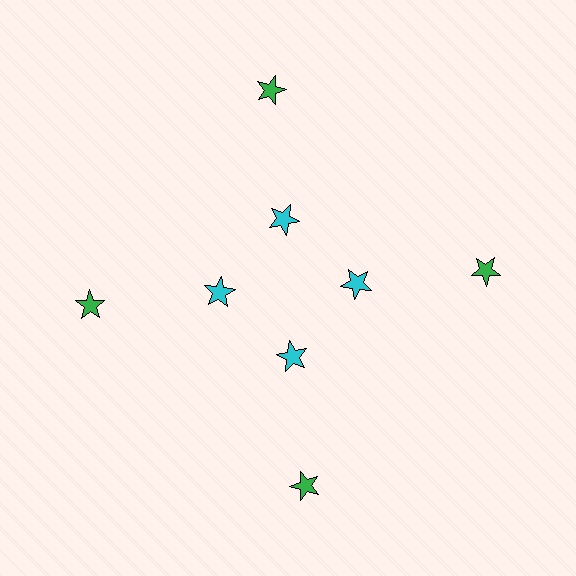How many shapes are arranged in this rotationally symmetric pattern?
There are 8 shapes, arranged in 4 groups of 2.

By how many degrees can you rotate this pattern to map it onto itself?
The pattern maps onto itself every 90 degrees of rotation.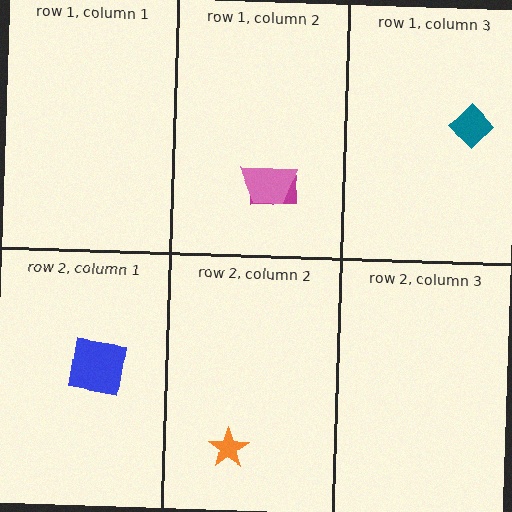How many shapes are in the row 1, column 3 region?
1.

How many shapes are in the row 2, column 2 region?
1.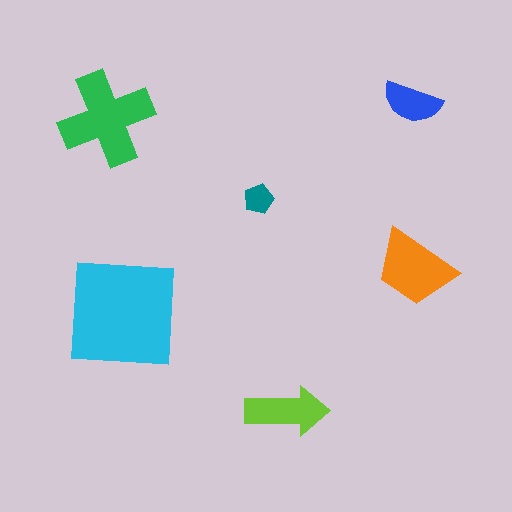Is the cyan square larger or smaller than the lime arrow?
Larger.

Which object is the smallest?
The teal pentagon.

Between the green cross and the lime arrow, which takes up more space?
The green cross.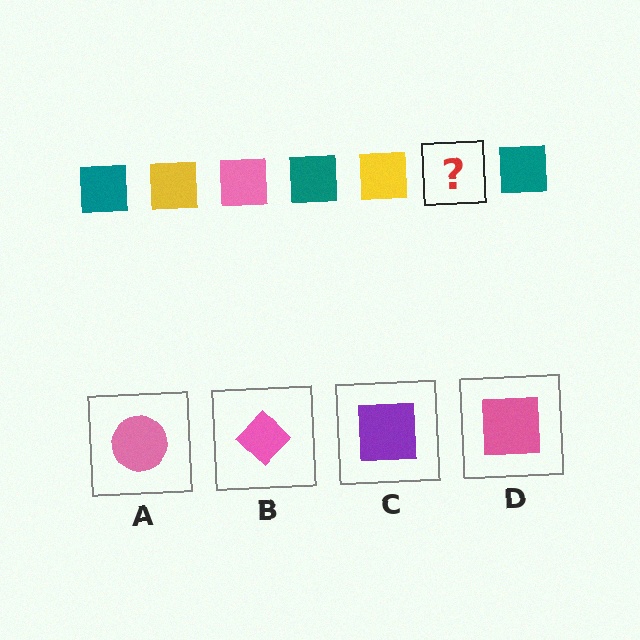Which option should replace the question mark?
Option D.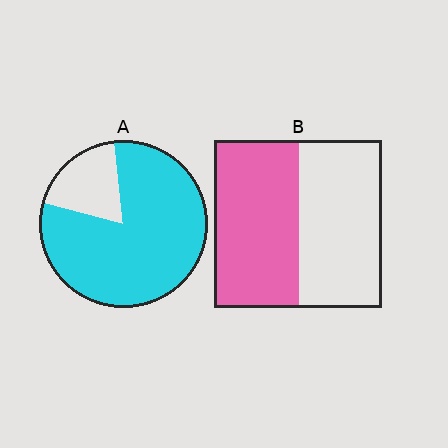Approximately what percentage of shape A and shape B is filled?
A is approximately 80% and B is approximately 50%.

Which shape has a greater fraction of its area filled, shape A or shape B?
Shape A.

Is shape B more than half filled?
Roughly half.